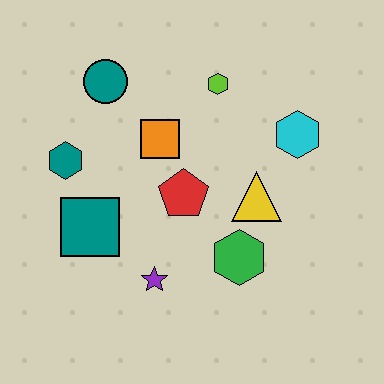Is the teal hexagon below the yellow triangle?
No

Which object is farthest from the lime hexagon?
The purple star is farthest from the lime hexagon.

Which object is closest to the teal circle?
The orange square is closest to the teal circle.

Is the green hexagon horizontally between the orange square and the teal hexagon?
No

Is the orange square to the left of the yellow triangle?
Yes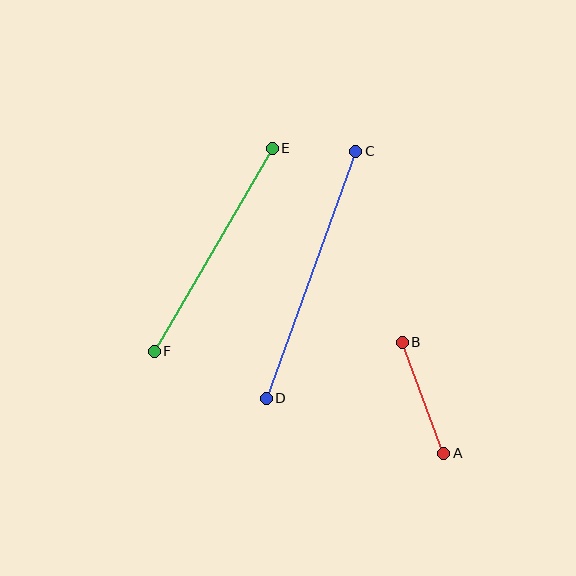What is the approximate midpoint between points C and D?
The midpoint is at approximately (311, 275) pixels.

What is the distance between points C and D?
The distance is approximately 263 pixels.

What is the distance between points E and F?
The distance is approximately 235 pixels.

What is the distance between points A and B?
The distance is approximately 119 pixels.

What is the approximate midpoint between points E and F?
The midpoint is at approximately (213, 250) pixels.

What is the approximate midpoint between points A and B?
The midpoint is at approximately (423, 398) pixels.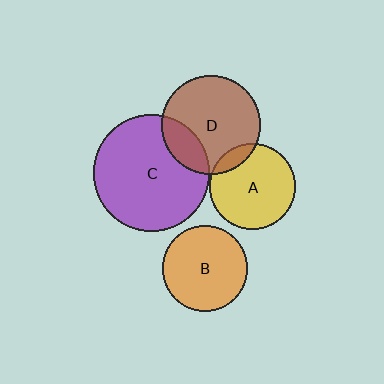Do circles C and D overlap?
Yes.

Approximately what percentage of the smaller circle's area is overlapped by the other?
Approximately 20%.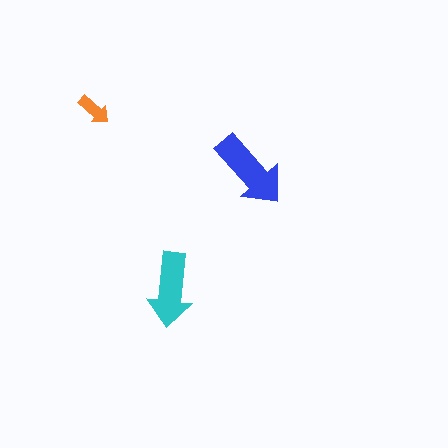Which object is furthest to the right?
The blue arrow is rightmost.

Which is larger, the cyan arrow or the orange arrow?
The cyan one.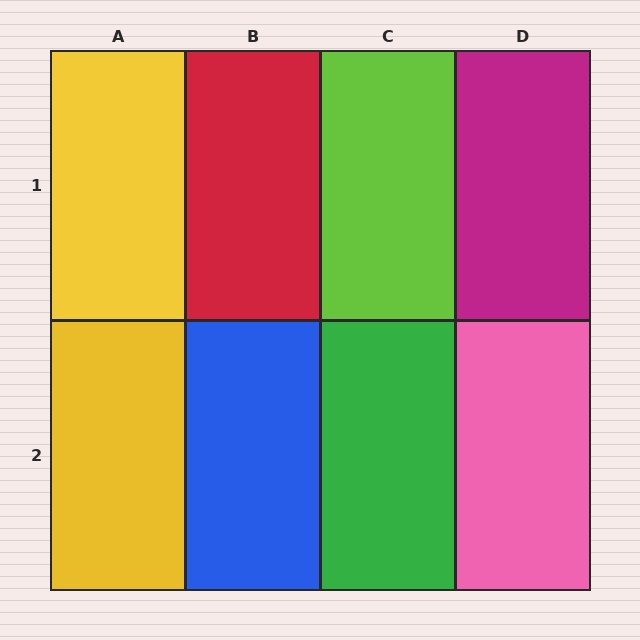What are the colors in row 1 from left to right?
Yellow, red, lime, magenta.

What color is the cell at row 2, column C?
Green.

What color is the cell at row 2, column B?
Blue.